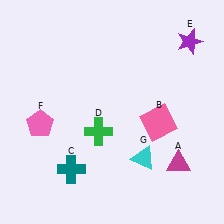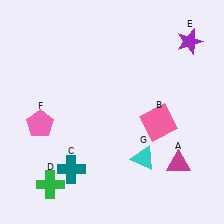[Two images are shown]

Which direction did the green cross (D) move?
The green cross (D) moved down.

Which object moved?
The green cross (D) moved down.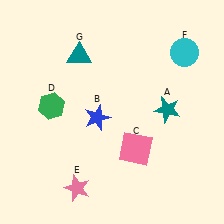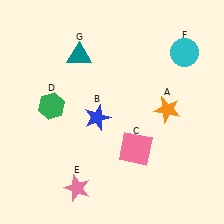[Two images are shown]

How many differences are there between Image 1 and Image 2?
There is 1 difference between the two images.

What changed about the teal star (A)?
In Image 1, A is teal. In Image 2, it changed to orange.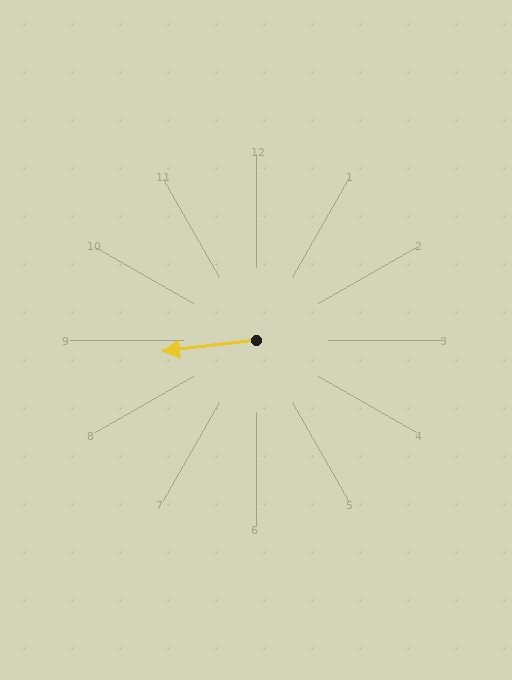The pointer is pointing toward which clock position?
Roughly 9 o'clock.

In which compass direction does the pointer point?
West.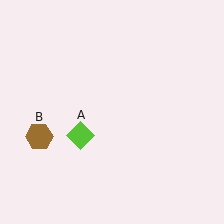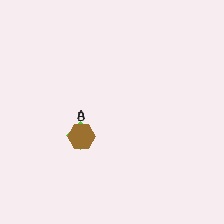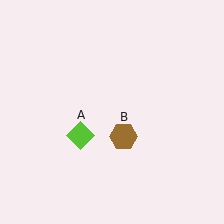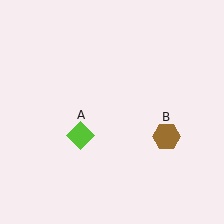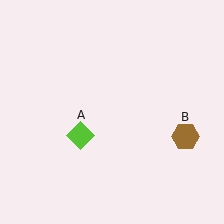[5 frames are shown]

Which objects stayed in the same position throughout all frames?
Lime diamond (object A) remained stationary.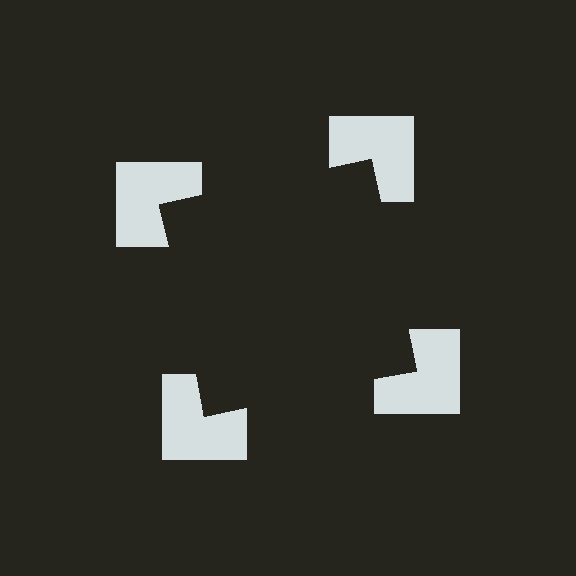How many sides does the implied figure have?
4 sides.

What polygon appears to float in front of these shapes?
An illusory square — its edges are inferred from the aligned wedge cuts in the notched squares, not physically drawn.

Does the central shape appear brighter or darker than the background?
It typically appears slightly darker than the background, even though no actual brightness change is drawn.